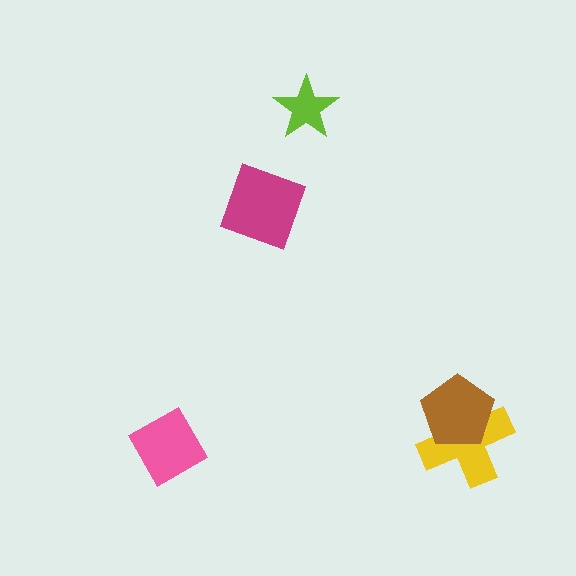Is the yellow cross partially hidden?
Yes, it is partially covered by another shape.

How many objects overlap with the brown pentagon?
1 object overlaps with the brown pentagon.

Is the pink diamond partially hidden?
No, no other shape covers it.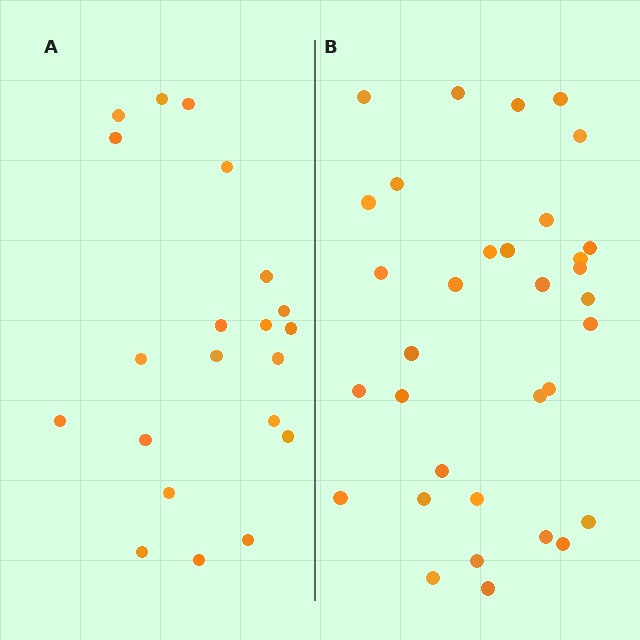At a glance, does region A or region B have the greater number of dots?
Region B (the right region) has more dots.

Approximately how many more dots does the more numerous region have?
Region B has roughly 12 or so more dots than region A.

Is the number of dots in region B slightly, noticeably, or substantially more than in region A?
Region B has substantially more. The ratio is roughly 1.6 to 1.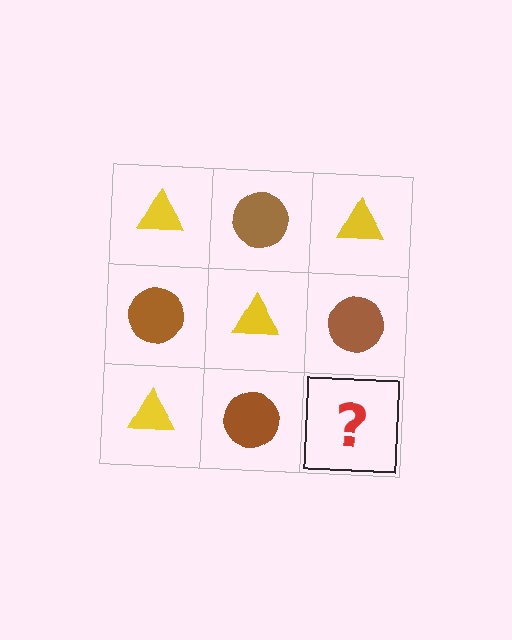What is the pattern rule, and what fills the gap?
The rule is that it alternates yellow triangle and brown circle in a checkerboard pattern. The gap should be filled with a yellow triangle.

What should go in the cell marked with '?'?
The missing cell should contain a yellow triangle.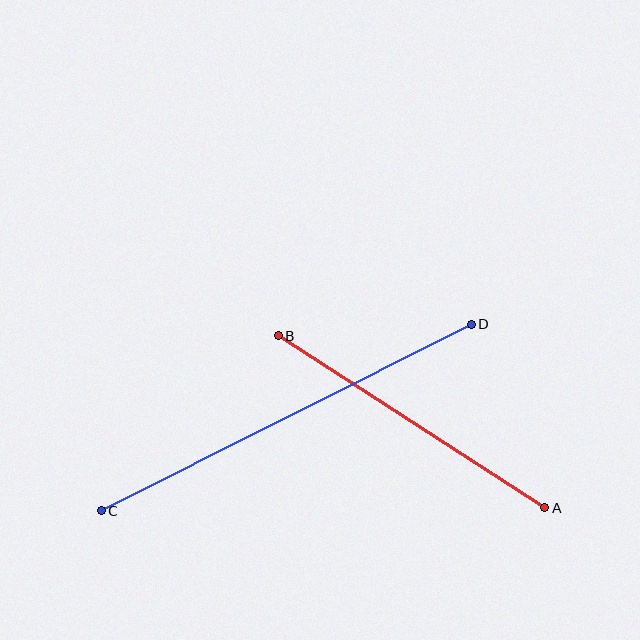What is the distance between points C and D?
The distance is approximately 414 pixels.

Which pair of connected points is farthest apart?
Points C and D are farthest apart.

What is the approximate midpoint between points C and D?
The midpoint is at approximately (286, 417) pixels.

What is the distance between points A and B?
The distance is approximately 317 pixels.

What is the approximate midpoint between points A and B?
The midpoint is at approximately (412, 422) pixels.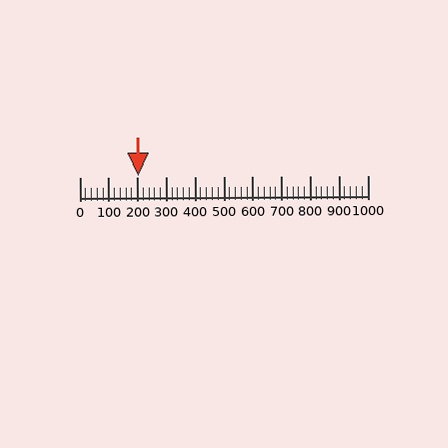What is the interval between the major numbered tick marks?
The major tick marks are spaced 100 units apart.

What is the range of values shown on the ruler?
The ruler shows values from 0 to 1000.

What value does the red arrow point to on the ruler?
The red arrow points to approximately 204.